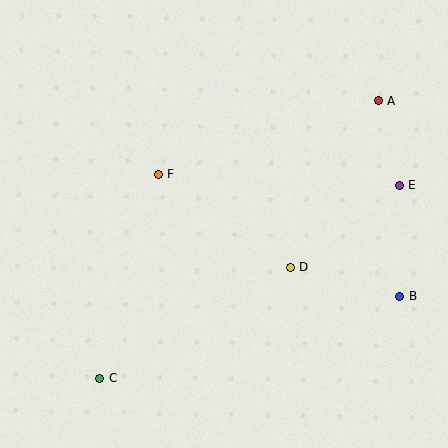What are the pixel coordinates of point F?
Point F is at (158, 174).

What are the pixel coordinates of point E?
Point E is at (399, 185).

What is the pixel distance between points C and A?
The distance between C and A is 393 pixels.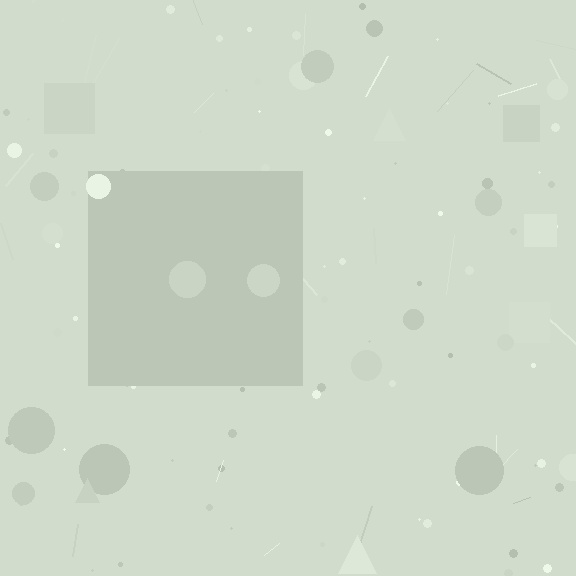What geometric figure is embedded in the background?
A square is embedded in the background.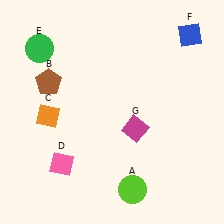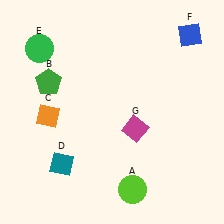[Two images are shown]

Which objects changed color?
B changed from brown to green. D changed from pink to teal.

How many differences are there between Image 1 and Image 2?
There are 2 differences between the two images.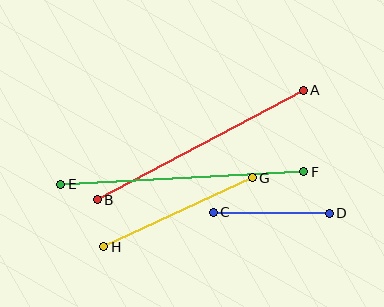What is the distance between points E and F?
The distance is approximately 243 pixels.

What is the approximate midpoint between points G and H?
The midpoint is at approximately (178, 212) pixels.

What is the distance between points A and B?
The distance is approximately 233 pixels.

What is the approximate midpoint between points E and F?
The midpoint is at approximately (182, 178) pixels.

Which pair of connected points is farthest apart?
Points E and F are farthest apart.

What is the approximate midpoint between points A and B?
The midpoint is at approximately (200, 145) pixels.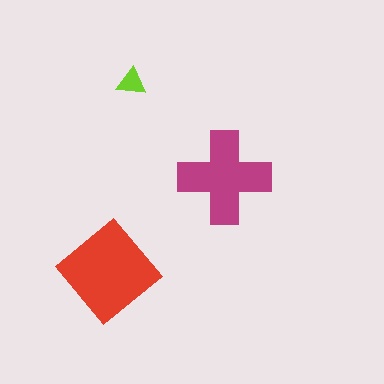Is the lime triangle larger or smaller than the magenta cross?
Smaller.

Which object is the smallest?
The lime triangle.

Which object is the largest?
The red diamond.